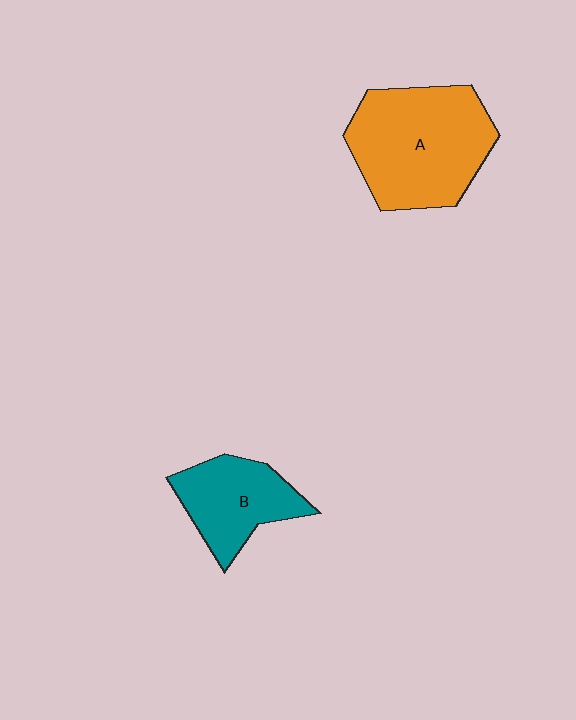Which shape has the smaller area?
Shape B (teal).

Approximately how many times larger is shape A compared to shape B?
Approximately 1.7 times.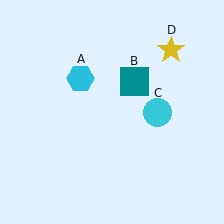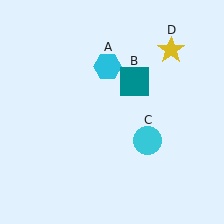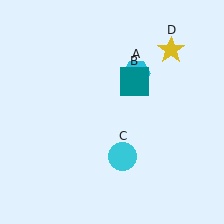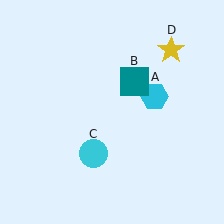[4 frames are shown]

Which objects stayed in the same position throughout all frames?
Teal square (object B) and yellow star (object D) remained stationary.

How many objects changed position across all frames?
2 objects changed position: cyan hexagon (object A), cyan circle (object C).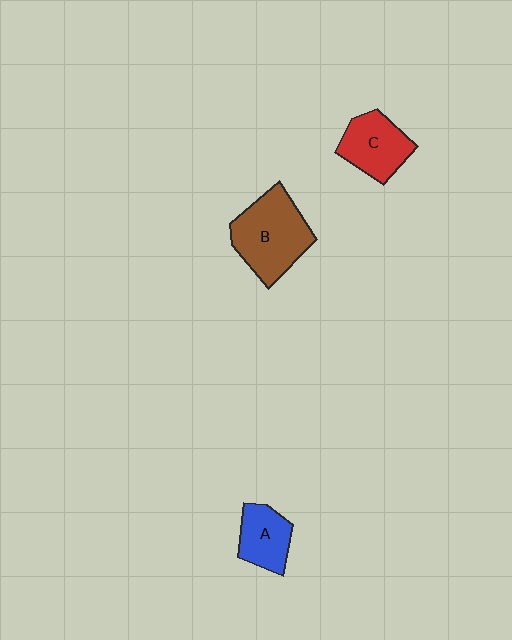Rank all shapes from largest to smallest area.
From largest to smallest: B (brown), C (red), A (blue).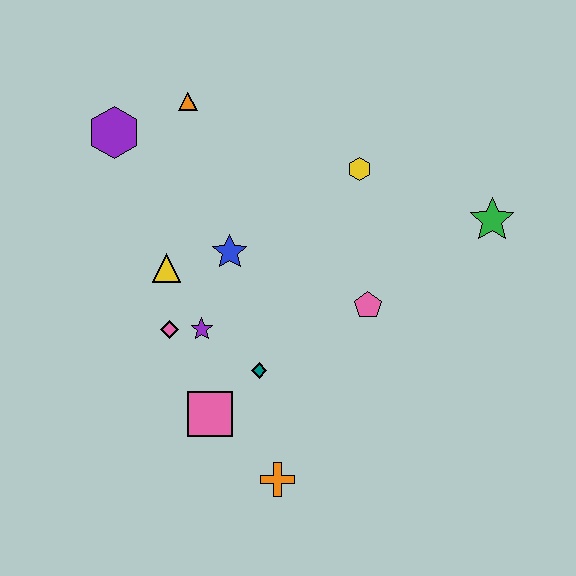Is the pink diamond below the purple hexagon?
Yes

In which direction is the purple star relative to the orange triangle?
The purple star is below the orange triangle.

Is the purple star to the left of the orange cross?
Yes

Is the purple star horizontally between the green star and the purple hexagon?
Yes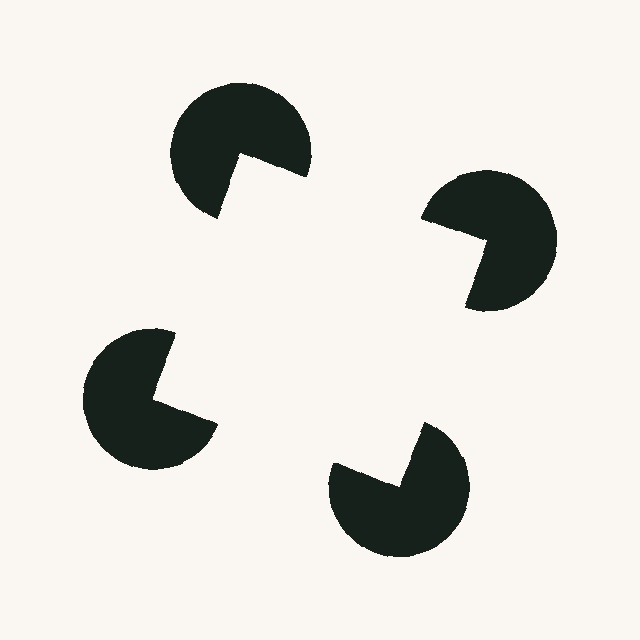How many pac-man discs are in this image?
There are 4 — one at each vertex of the illusory square.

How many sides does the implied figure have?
4 sides.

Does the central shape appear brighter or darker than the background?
It typically appears slightly brighter than the background, even though no actual brightness change is drawn.